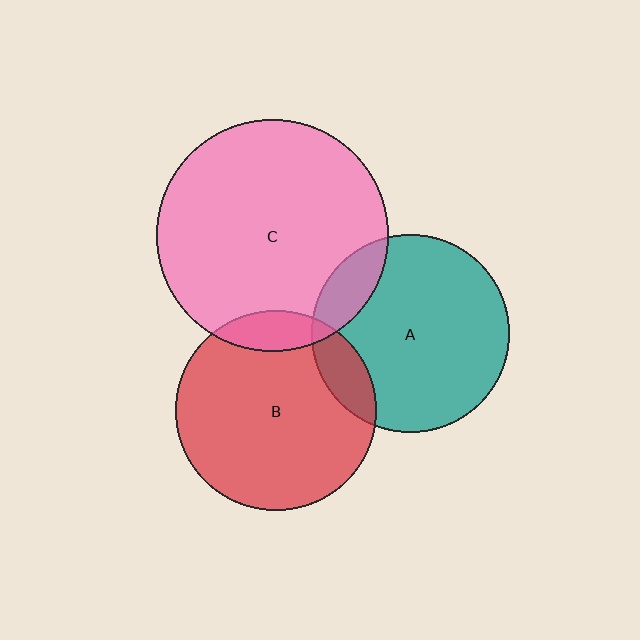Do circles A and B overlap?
Yes.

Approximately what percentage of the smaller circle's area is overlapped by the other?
Approximately 10%.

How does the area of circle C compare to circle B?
Approximately 1.3 times.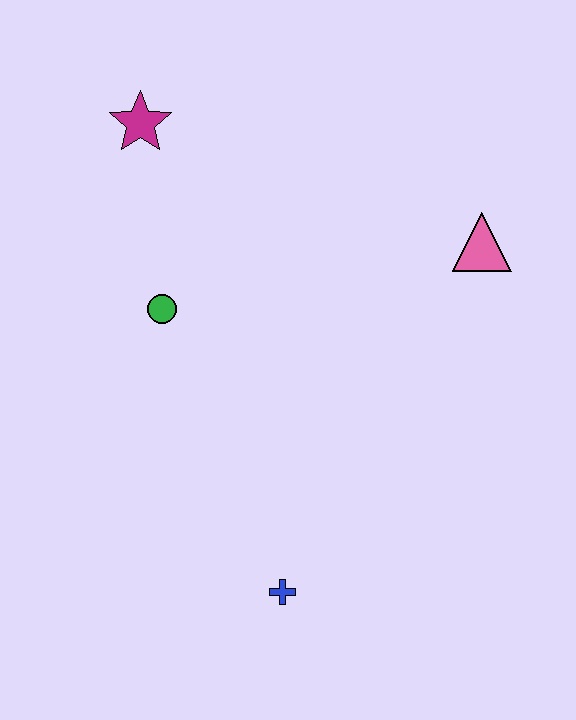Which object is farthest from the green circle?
The pink triangle is farthest from the green circle.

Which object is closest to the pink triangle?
The green circle is closest to the pink triangle.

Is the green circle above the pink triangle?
No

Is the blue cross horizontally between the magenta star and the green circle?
No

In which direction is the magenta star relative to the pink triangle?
The magenta star is to the left of the pink triangle.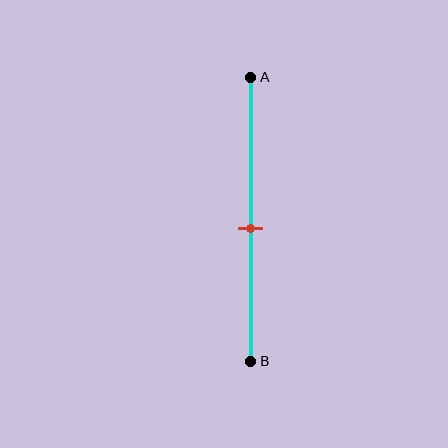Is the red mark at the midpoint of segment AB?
No, the mark is at about 55% from A, not at the 50% midpoint.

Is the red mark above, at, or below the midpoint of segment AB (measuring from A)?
The red mark is below the midpoint of segment AB.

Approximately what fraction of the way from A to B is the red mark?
The red mark is approximately 55% of the way from A to B.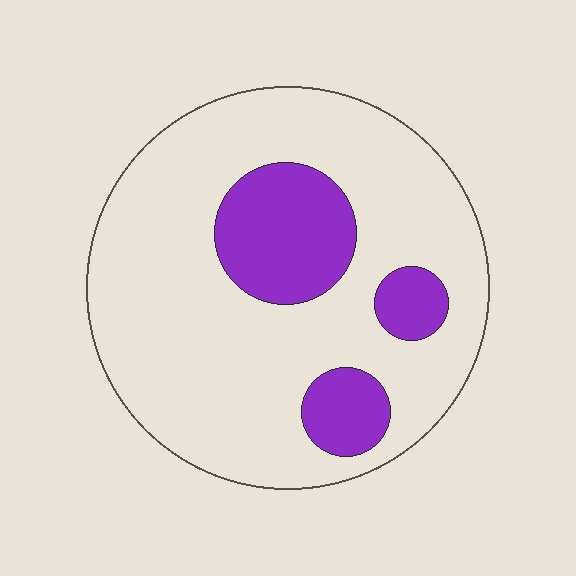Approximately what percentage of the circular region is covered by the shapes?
Approximately 20%.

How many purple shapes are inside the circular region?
3.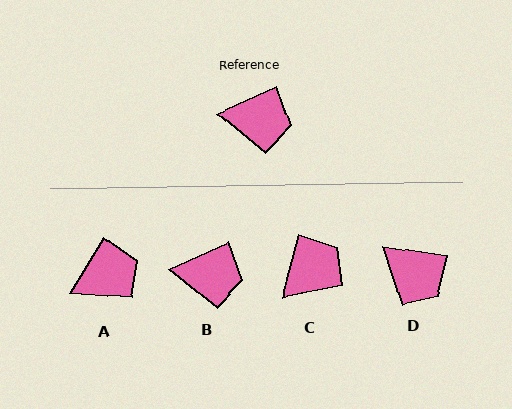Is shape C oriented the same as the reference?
No, it is off by about 51 degrees.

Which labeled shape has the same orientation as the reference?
B.